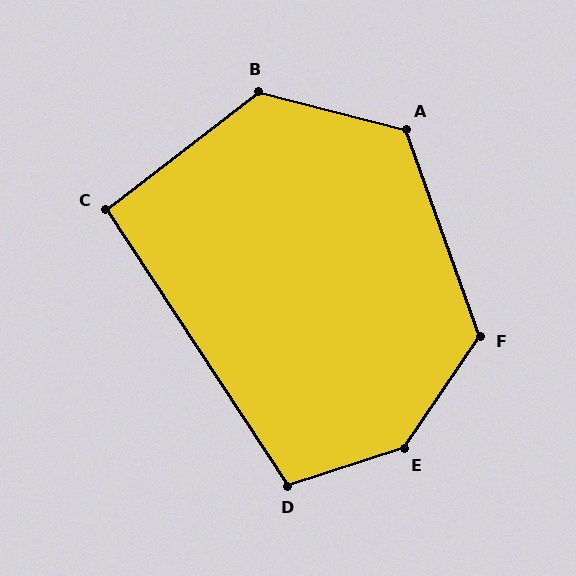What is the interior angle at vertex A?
Approximately 124 degrees (obtuse).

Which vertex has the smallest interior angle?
C, at approximately 94 degrees.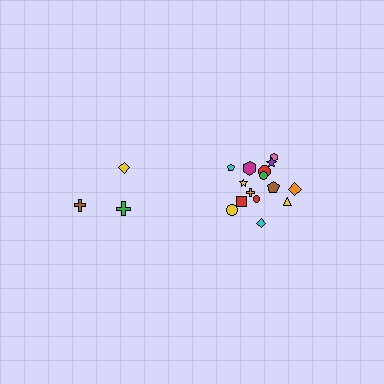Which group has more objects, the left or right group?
The right group.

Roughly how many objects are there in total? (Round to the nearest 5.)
Roughly 20 objects in total.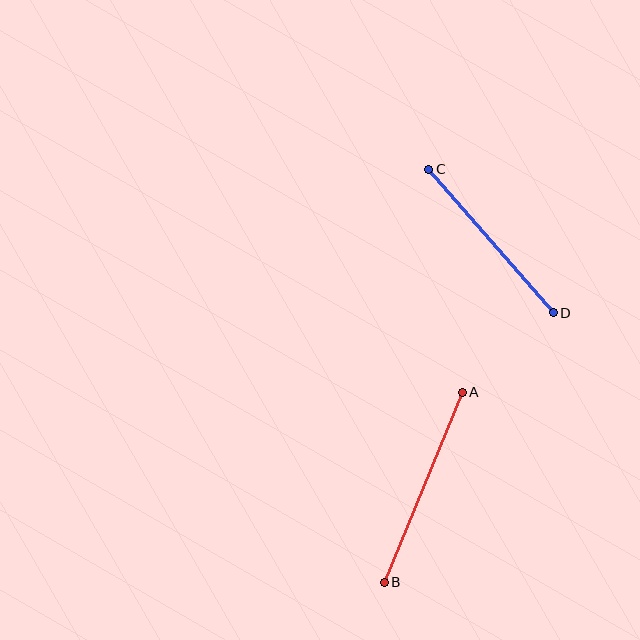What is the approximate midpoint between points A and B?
The midpoint is at approximately (423, 487) pixels.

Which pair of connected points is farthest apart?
Points A and B are farthest apart.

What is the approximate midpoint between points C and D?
The midpoint is at approximately (491, 241) pixels.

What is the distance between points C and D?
The distance is approximately 190 pixels.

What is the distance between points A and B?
The distance is approximately 206 pixels.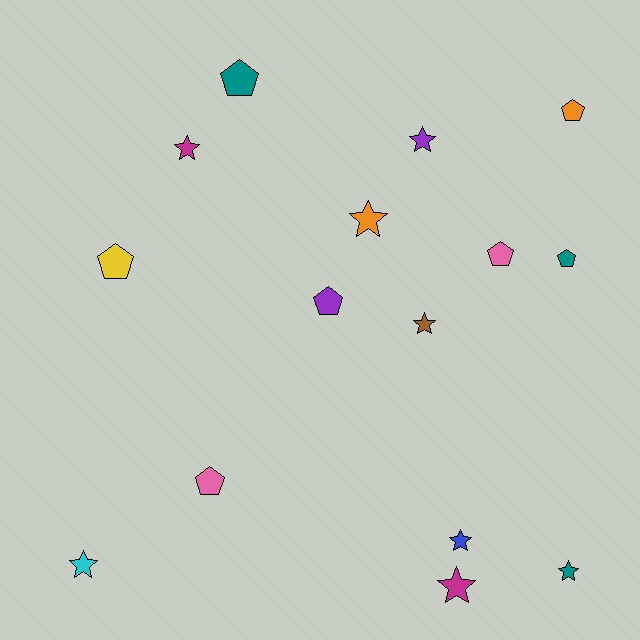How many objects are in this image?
There are 15 objects.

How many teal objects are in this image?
There are 3 teal objects.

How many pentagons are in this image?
There are 7 pentagons.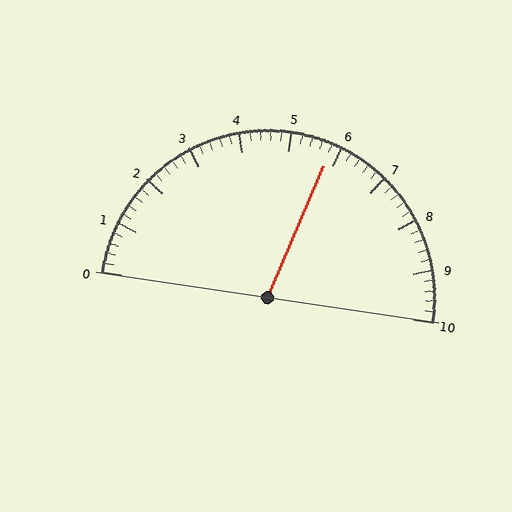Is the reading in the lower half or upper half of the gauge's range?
The reading is in the upper half of the range (0 to 10).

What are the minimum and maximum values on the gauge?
The gauge ranges from 0 to 10.